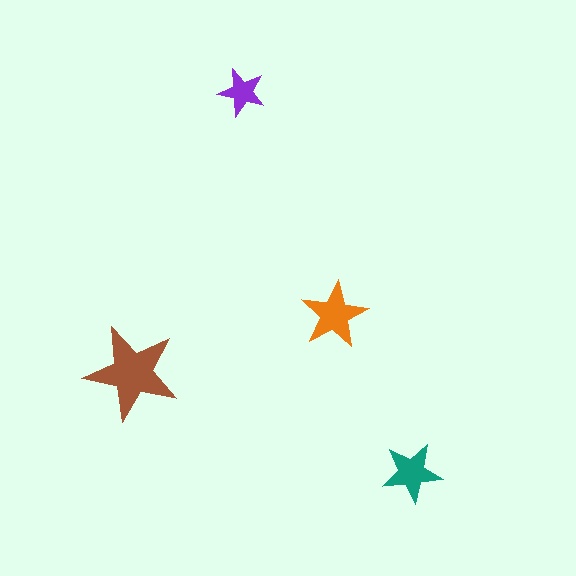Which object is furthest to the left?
The brown star is leftmost.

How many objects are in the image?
There are 4 objects in the image.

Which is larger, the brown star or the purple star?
The brown one.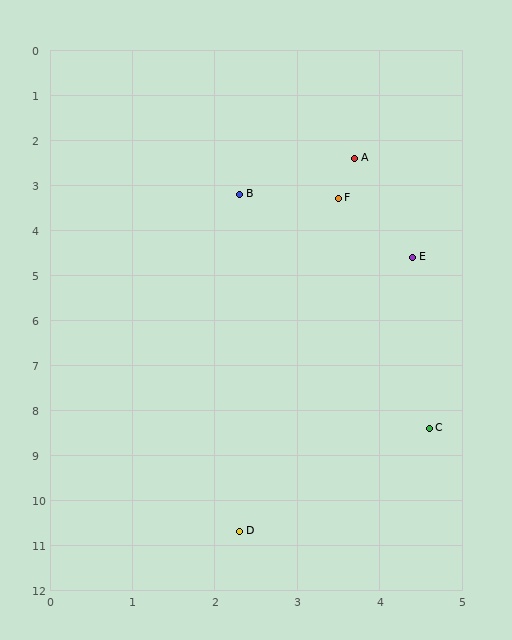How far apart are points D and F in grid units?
Points D and F are about 7.5 grid units apart.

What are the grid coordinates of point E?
Point E is at approximately (4.4, 4.6).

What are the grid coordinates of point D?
Point D is at approximately (2.3, 10.7).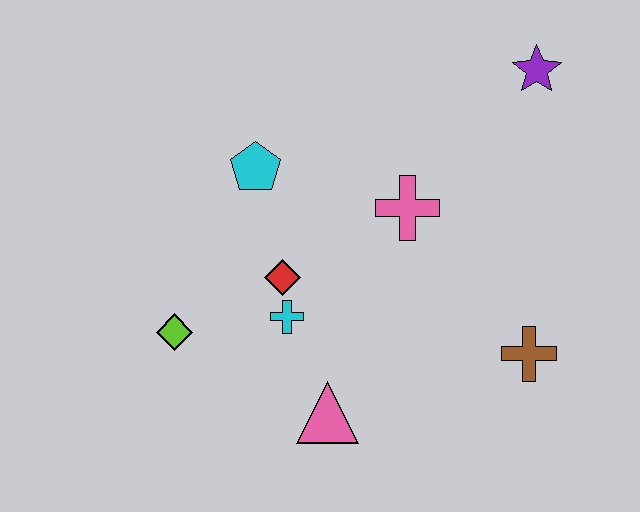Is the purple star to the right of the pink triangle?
Yes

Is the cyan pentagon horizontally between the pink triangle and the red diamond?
No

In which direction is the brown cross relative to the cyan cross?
The brown cross is to the right of the cyan cross.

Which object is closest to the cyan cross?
The red diamond is closest to the cyan cross.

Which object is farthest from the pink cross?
The lime diamond is farthest from the pink cross.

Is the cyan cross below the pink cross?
Yes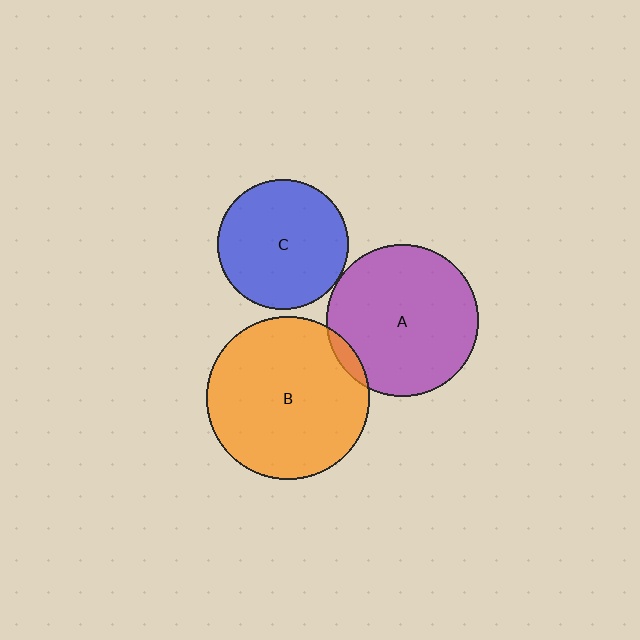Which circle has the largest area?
Circle B (orange).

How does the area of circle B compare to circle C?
Approximately 1.6 times.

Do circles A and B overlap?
Yes.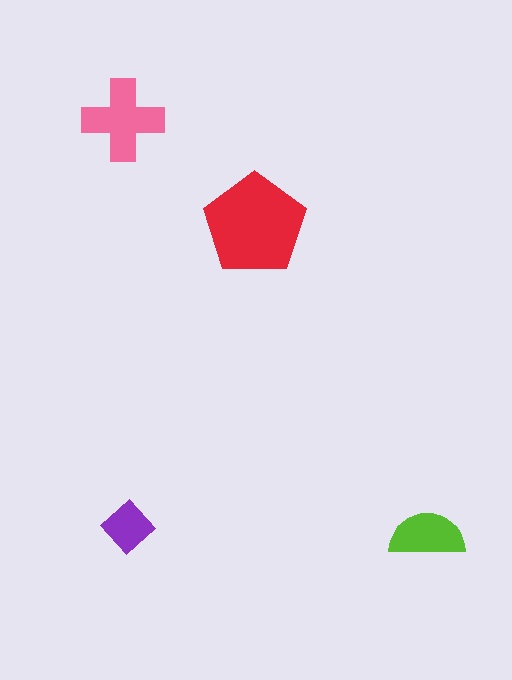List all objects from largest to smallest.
The red pentagon, the pink cross, the lime semicircle, the purple diamond.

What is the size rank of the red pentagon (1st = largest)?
1st.